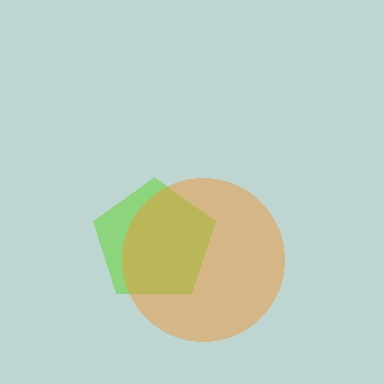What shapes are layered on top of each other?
The layered shapes are: a lime pentagon, an orange circle.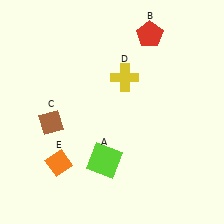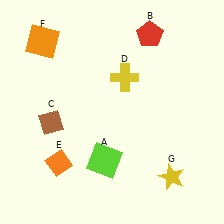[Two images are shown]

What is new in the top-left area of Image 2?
An orange square (F) was added in the top-left area of Image 2.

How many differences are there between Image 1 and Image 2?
There are 2 differences between the two images.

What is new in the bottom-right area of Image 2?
A yellow star (G) was added in the bottom-right area of Image 2.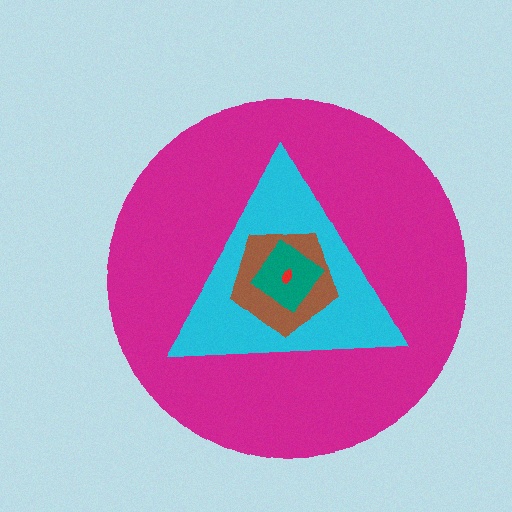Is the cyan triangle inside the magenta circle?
Yes.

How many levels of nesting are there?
5.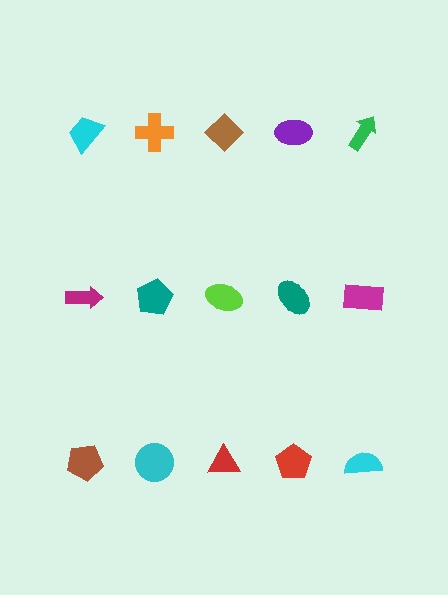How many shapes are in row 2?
5 shapes.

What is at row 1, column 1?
A cyan trapezoid.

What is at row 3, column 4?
A red pentagon.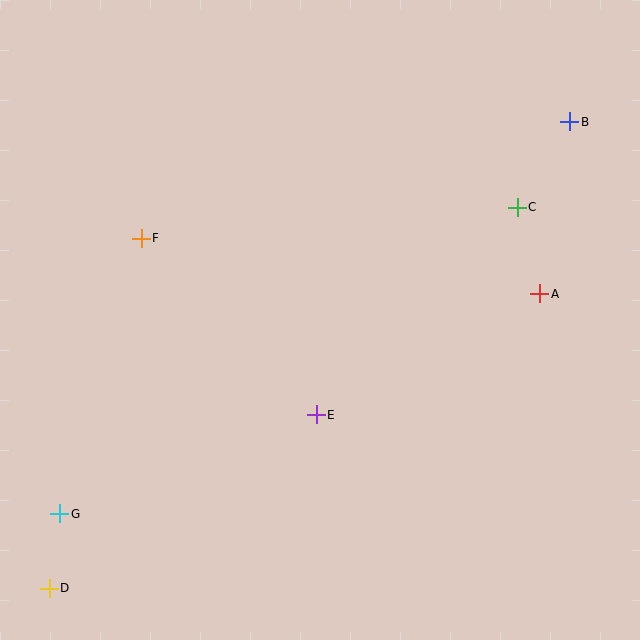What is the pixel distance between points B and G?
The distance between B and G is 643 pixels.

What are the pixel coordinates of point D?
Point D is at (49, 588).